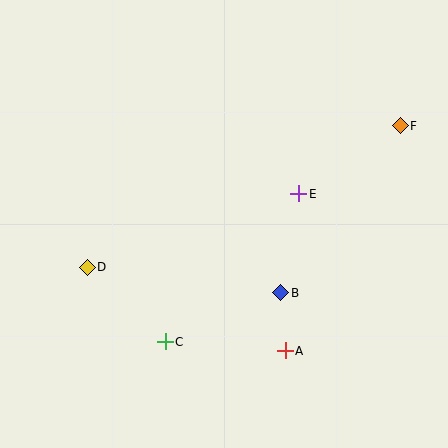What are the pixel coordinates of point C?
Point C is at (165, 342).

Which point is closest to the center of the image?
Point E at (299, 194) is closest to the center.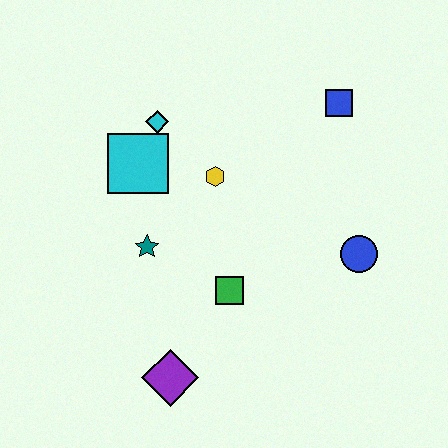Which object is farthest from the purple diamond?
The blue square is farthest from the purple diamond.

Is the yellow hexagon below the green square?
No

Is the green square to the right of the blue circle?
No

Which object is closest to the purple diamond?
The green square is closest to the purple diamond.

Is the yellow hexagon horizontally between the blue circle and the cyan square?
Yes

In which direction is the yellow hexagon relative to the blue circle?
The yellow hexagon is to the left of the blue circle.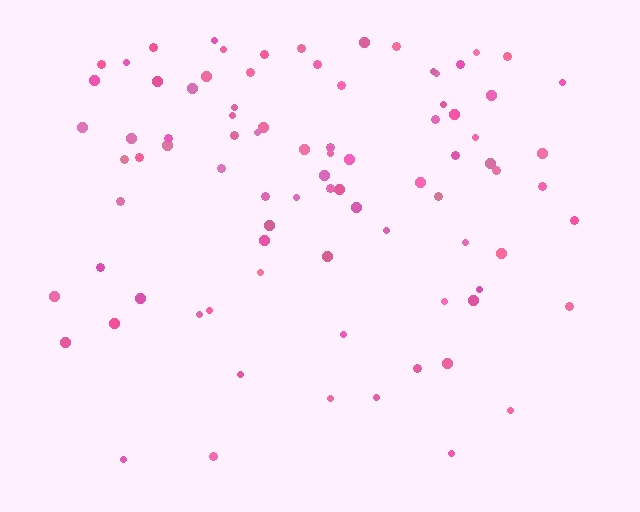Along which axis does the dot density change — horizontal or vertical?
Vertical.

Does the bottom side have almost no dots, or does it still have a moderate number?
Still a moderate number, just noticeably fewer than the top.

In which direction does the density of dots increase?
From bottom to top, with the top side densest.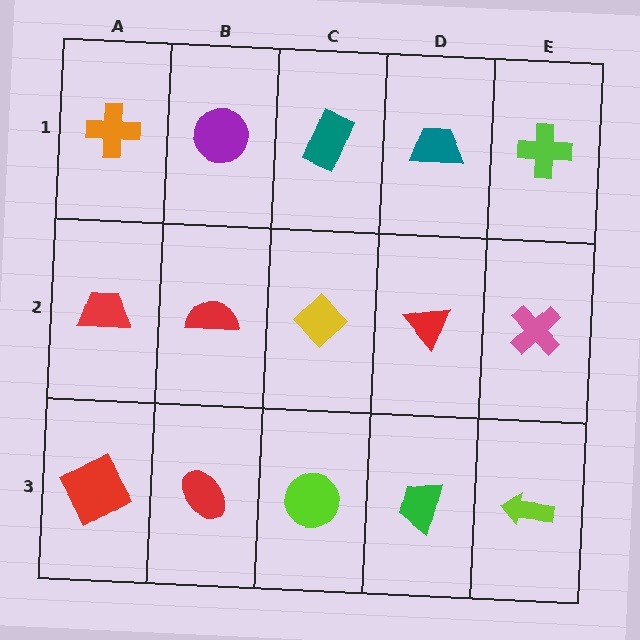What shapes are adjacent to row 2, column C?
A teal rectangle (row 1, column C), a lime circle (row 3, column C), a red semicircle (row 2, column B), a red triangle (row 2, column D).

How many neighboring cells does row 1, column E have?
2.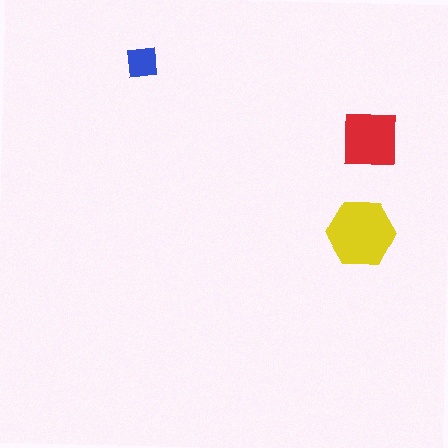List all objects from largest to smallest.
The yellow hexagon, the red square, the blue square.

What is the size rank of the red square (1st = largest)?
2nd.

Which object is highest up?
The blue square is topmost.